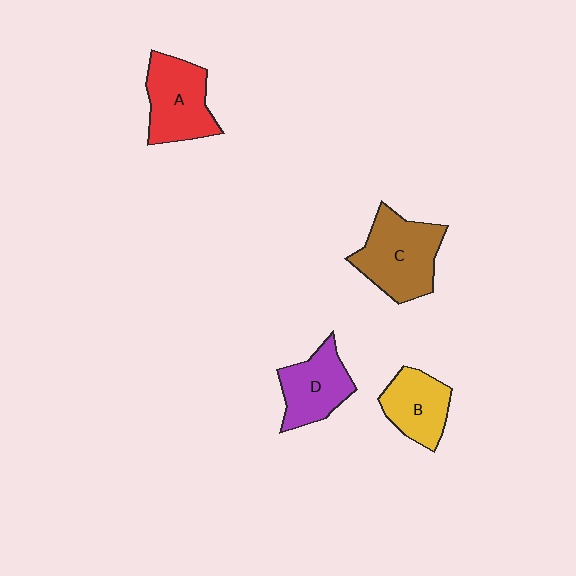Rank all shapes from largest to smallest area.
From largest to smallest: C (brown), A (red), D (purple), B (yellow).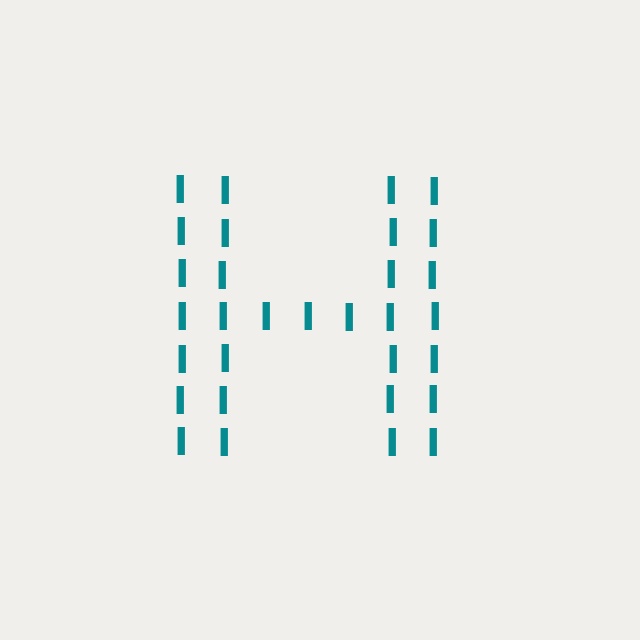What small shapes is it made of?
It is made of small letter I's.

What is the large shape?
The large shape is the letter H.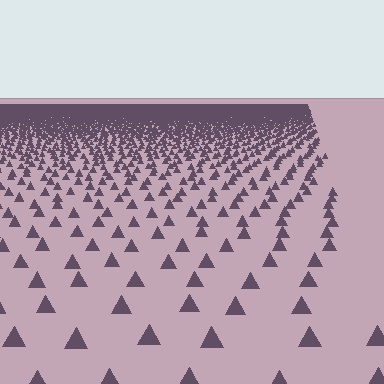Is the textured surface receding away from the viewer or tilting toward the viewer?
The surface is receding away from the viewer. Texture elements get smaller and denser toward the top.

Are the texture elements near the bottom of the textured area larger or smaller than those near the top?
Larger. Near the bottom, elements are closer to the viewer and appear at a bigger on-screen size.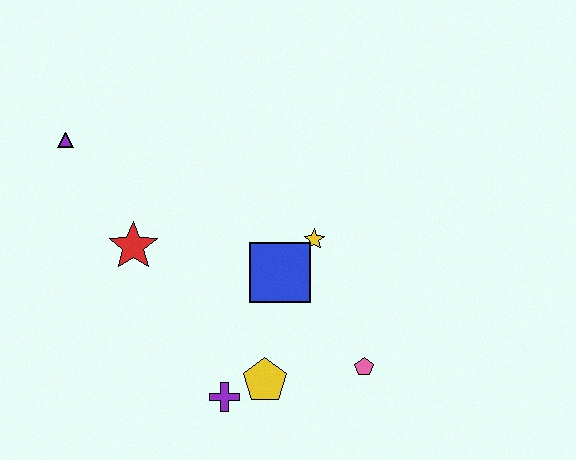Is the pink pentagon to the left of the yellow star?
No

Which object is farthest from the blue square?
The purple triangle is farthest from the blue square.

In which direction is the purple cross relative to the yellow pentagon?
The purple cross is to the left of the yellow pentagon.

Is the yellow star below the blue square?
No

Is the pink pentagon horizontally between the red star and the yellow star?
No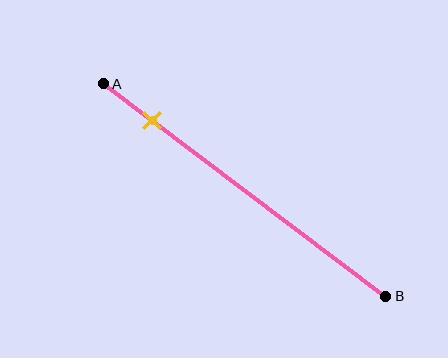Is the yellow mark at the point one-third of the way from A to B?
No, the mark is at about 15% from A, not at the 33% one-third point.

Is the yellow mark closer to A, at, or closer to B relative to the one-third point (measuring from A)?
The yellow mark is closer to point A than the one-third point of segment AB.